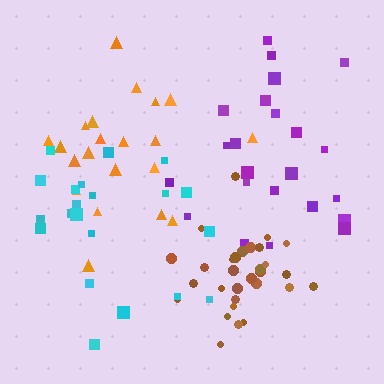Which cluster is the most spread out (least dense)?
Orange.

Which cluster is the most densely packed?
Brown.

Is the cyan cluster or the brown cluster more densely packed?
Brown.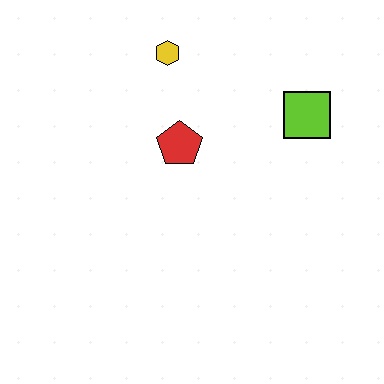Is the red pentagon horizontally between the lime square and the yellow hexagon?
Yes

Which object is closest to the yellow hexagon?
The red pentagon is closest to the yellow hexagon.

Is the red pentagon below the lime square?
Yes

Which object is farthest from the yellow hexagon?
The lime square is farthest from the yellow hexagon.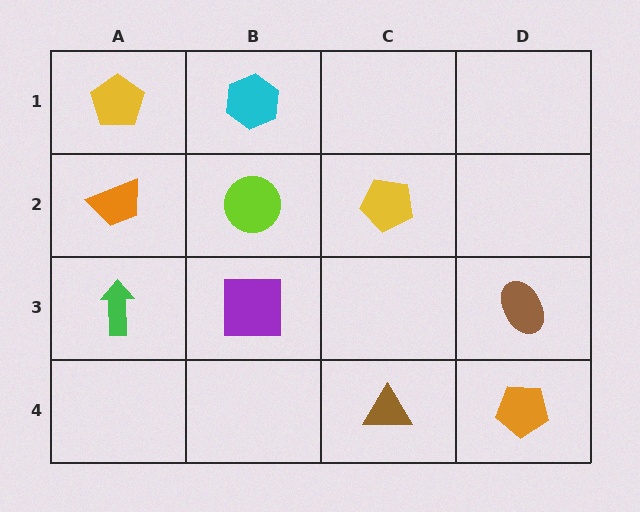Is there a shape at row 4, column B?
No, that cell is empty.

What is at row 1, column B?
A cyan hexagon.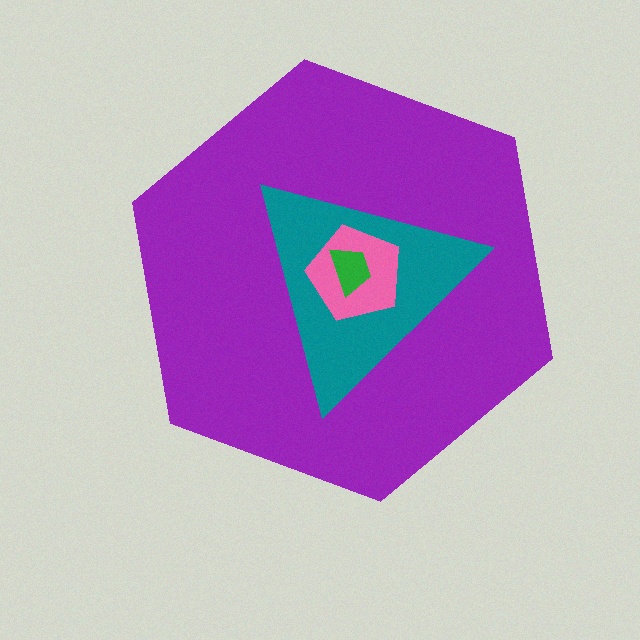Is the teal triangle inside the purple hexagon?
Yes.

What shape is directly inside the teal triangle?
The pink pentagon.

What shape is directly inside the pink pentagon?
The green trapezoid.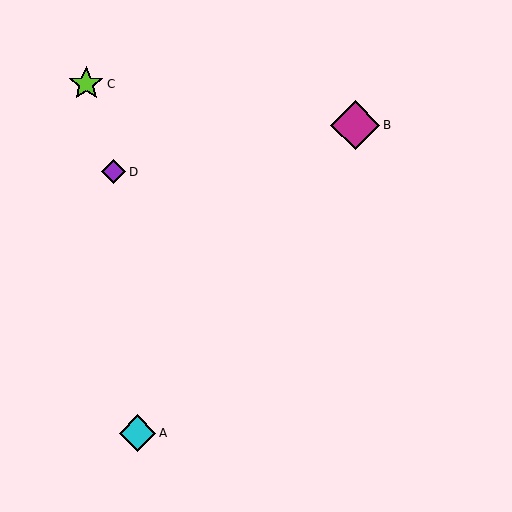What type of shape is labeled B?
Shape B is a magenta diamond.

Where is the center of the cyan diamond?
The center of the cyan diamond is at (138, 433).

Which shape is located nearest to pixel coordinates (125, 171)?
The purple diamond (labeled D) at (114, 172) is nearest to that location.